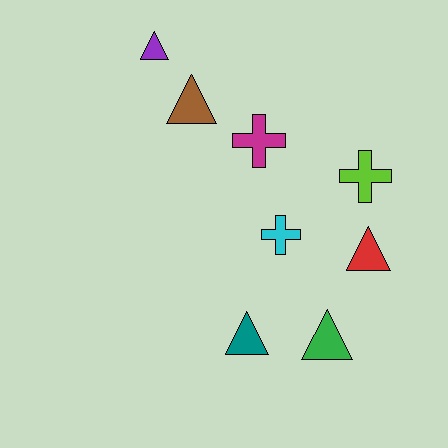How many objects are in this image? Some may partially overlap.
There are 8 objects.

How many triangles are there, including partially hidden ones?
There are 5 triangles.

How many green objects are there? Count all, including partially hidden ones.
There is 1 green object.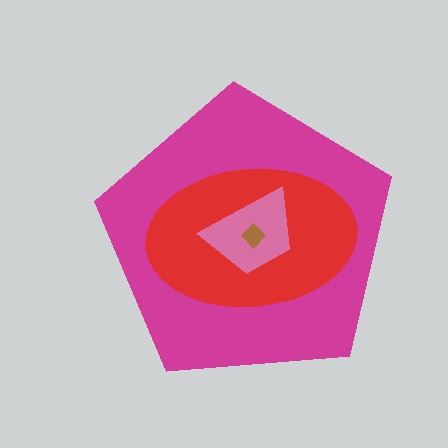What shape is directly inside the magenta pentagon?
The red ellipse.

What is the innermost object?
The brown diamond.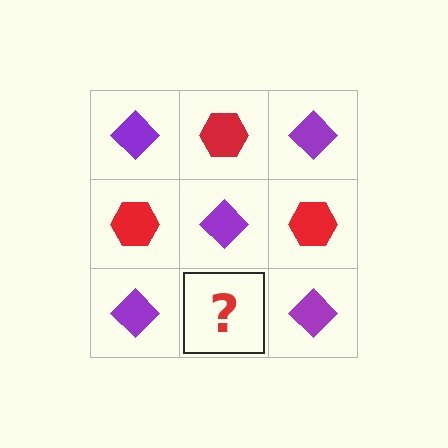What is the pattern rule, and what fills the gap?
The rule is that it alternates purple diamond and red hexagon in a checkerboard pattern. The gap should be filled with a red hexagon.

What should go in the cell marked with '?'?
The missing cell should contain a red hexagon.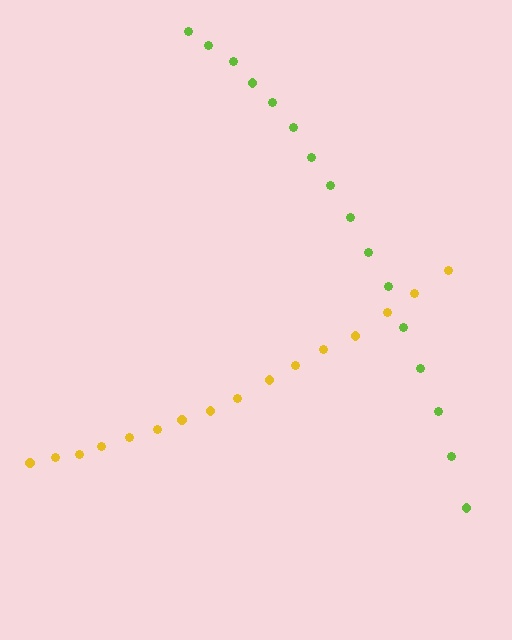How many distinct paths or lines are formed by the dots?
There are 2 distinct paths.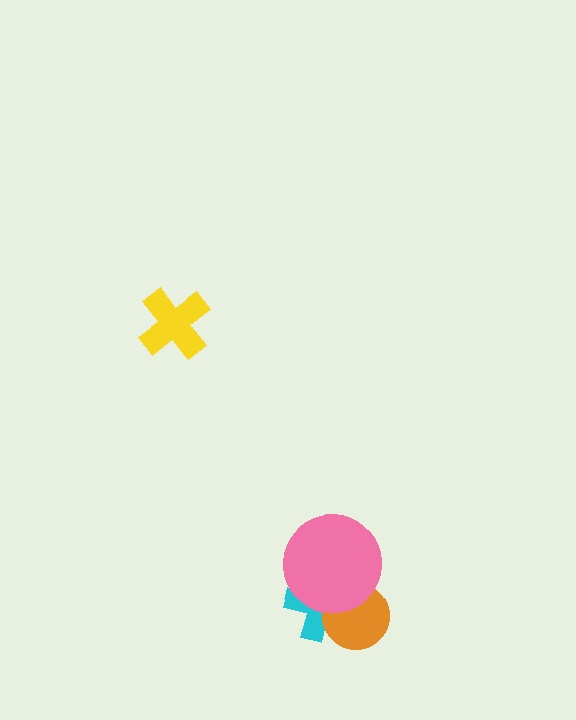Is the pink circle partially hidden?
No, no other shape covers it.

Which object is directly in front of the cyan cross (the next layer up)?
The orange circle is directly in front of the cyan cross.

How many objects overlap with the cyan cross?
2 objects overlap with the cyan cross.